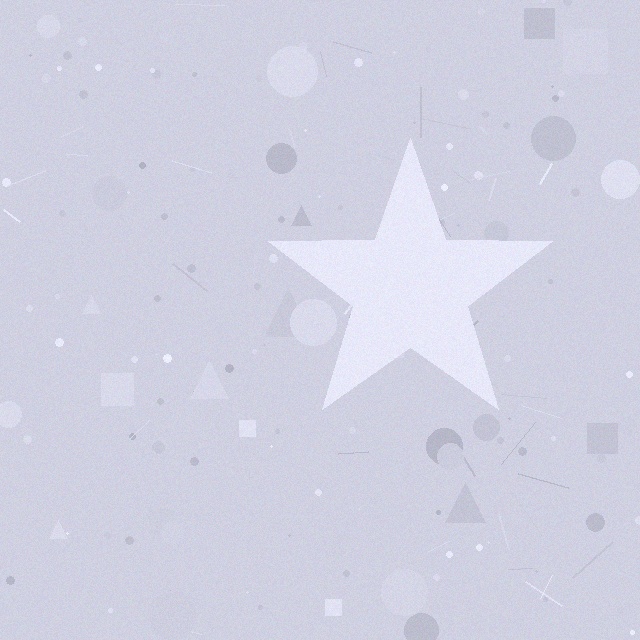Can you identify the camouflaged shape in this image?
The camouflaged shape is a star.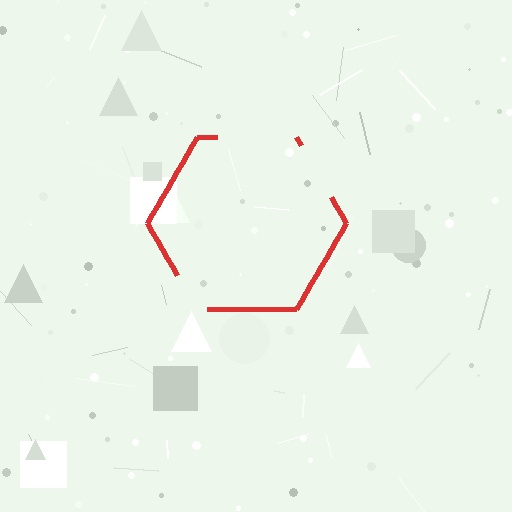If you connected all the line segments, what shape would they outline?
They would outline a hexagon.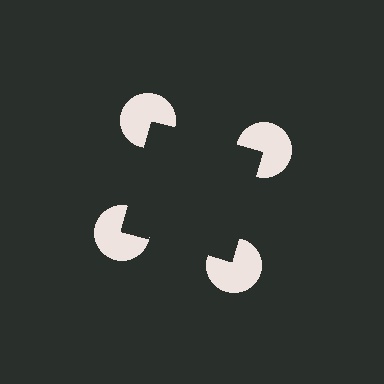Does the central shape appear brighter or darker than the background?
It typically appears slightly darker than the background, even though no actual brightness change is drawn.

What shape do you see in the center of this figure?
An illusory square — its edges are inferred from the aligned wedge cuts in the pac-man discs, not physically drawn.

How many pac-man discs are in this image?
There are 4 — one at each vertex of the illusory square.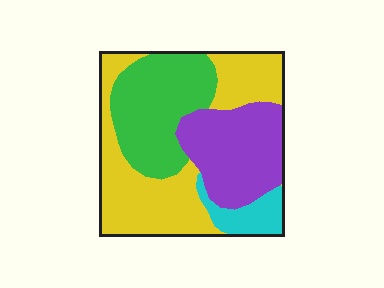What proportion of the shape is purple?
Purple covers 26% of the shape.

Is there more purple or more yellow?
Yellow.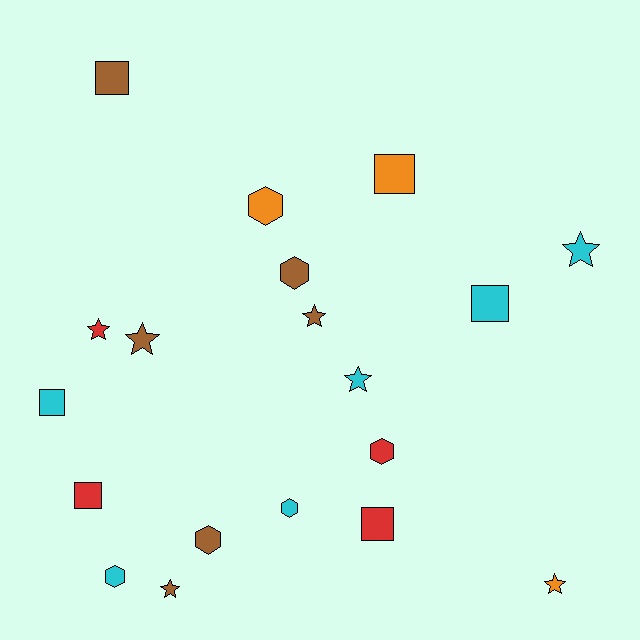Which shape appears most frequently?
Star, with 7 objects.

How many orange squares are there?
There is 1 orange square.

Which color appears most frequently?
Cyan, with 6 objects.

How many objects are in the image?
There are 19 objects.